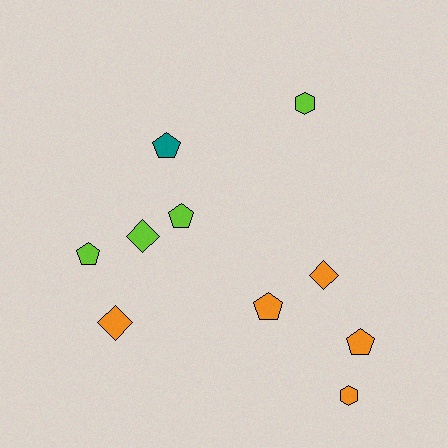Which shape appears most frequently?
Pentagon, with 5 objects.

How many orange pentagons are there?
There are 2 orange pentagons.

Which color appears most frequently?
Orange, with 5 objects.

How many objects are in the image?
There are 10 objects.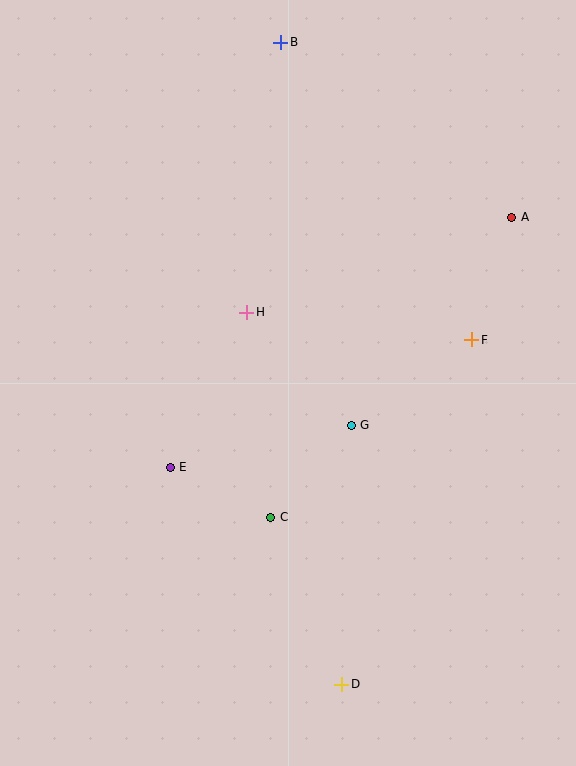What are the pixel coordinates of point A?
Point A is at (512, 217).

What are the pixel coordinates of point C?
Point C is at (271, 517).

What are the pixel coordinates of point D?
Point D is at (342, 684).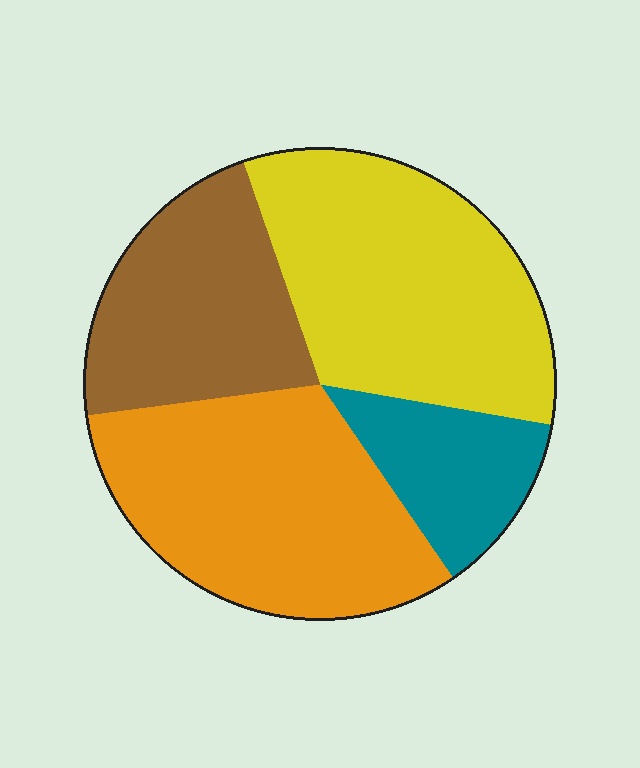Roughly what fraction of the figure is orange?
Orange covers around 30% of the figure.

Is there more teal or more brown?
Brown.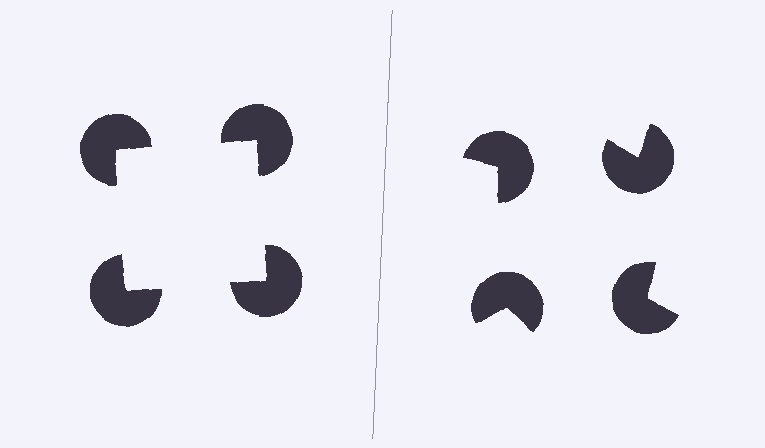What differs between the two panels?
The pac-man discs are positioned identically on both sides; only the wedge orientations differ. On the left they align to a square; on the right they are misaligned.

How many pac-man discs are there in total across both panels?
8 — 4 on each side.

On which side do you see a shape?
An illusory square appears on the left side. On the right side the wedge cuts are rotated, so no coherent shape forms.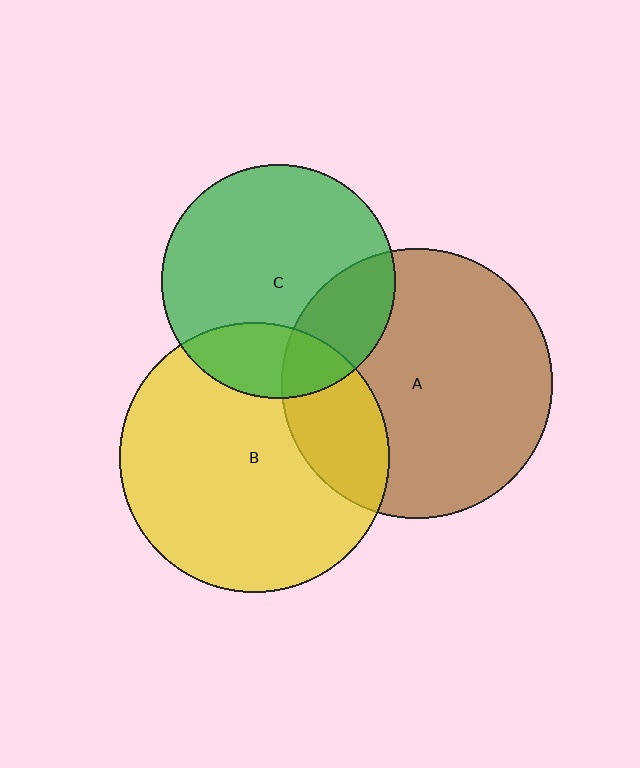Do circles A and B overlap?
Yes.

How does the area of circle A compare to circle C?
Approximately 1.3 times.